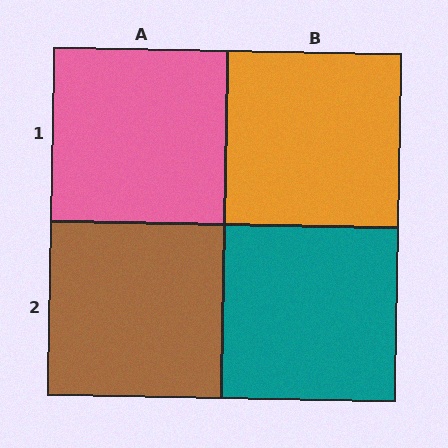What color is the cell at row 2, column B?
Teal.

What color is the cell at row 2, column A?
Brown.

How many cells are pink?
1 cell is pink.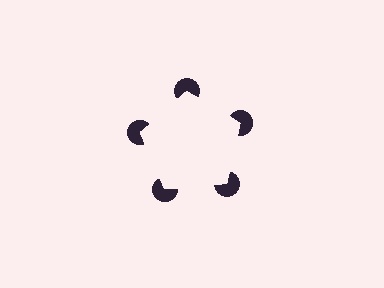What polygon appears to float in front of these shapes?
An illusory pentagon — its edges are inferred from the aligned wedge cuts in the pac-man discs, not physically drawn.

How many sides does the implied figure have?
5 sides.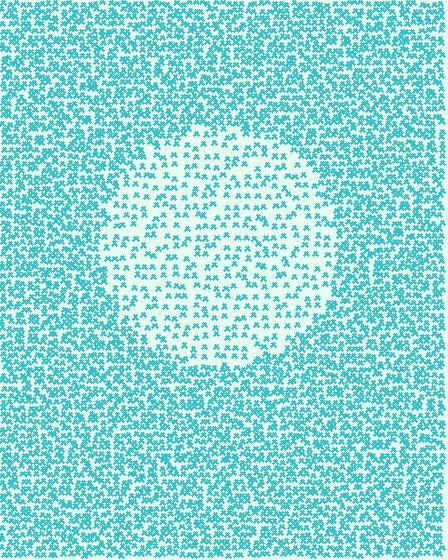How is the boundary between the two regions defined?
The boundary is defined by a change in element density (approximately 2.3x ratio). All elements are the same color, size, and shape.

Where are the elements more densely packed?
The elements are more densely packed outside the circle boundary.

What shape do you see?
I see a circle.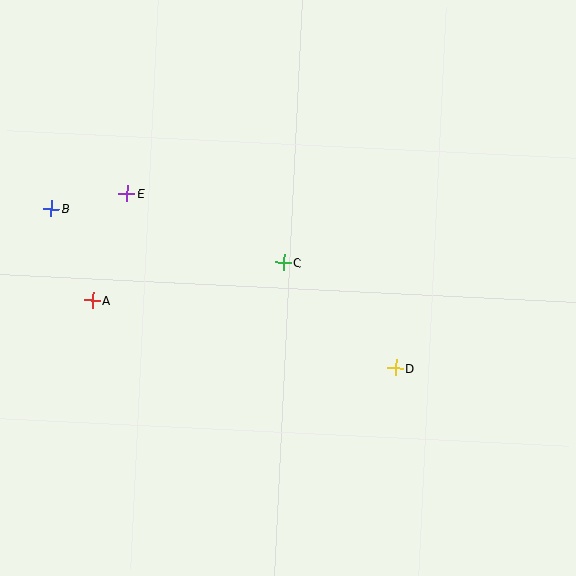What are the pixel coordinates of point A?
Point A is at (93, 300).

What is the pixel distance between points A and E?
The distance between A and E is 112 pixels.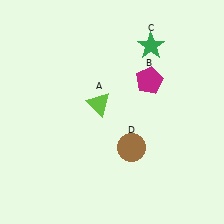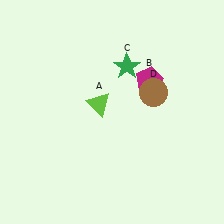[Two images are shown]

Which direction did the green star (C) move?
The green star (C) moved left.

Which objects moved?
The objects that moved are: the green star (C), the brown circle (D).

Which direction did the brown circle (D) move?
The brown circle (D) moved up.